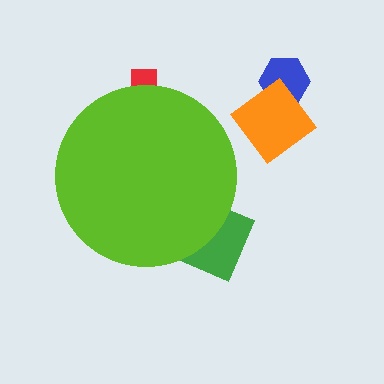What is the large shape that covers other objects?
A lime circle.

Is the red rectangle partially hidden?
Yes, the red rectangle is partially hidden behind the lime circle.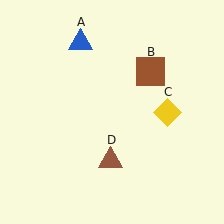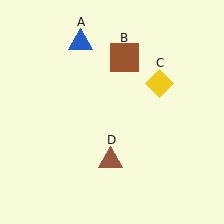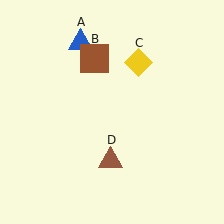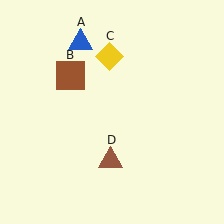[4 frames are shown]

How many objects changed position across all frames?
2 objects changed position: brown square (object B), yellow diamond (object C).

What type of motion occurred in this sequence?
The brown square (object B), yellow diamond (object C) rotated counterclockwise around the center of the scene.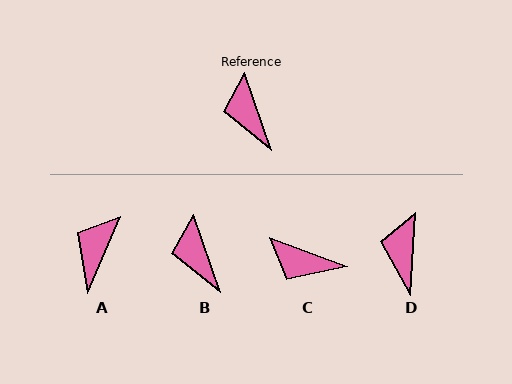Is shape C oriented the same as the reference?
No, it is off by about 50 degrees.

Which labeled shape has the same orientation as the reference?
B.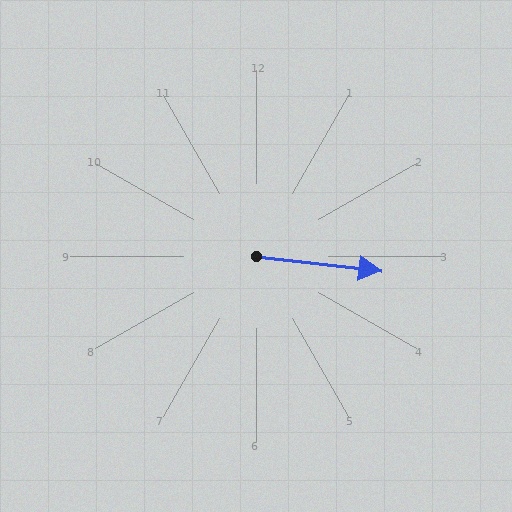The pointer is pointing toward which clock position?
Roughly 3 o'clock.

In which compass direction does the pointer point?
East.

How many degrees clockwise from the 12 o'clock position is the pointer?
Approximately 97 degrees.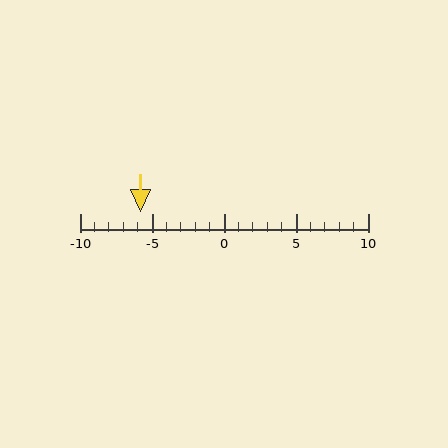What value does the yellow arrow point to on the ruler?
The yellow arrow points to approximately -6.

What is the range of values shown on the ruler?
The ruler shows values from -10 to 10.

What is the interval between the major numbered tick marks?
The major tick marks are spaced 5 units apart.